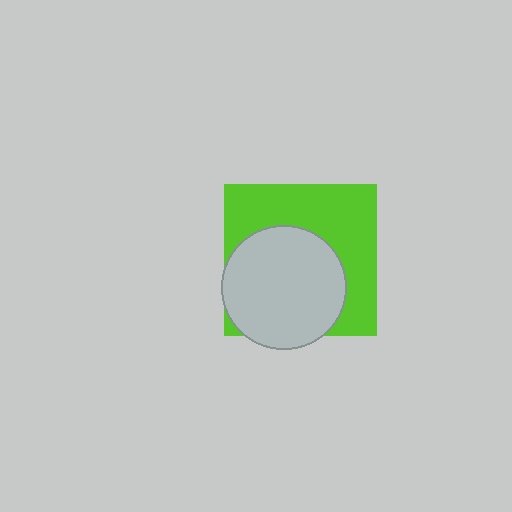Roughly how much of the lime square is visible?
About half of it is visible (roughly 51%).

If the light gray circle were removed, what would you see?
You would see the complete lime square.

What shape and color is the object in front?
The object in front is a light gray circle.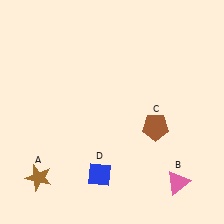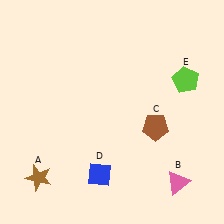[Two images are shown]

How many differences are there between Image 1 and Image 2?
There is 1 difference between the two images.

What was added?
A lime pentagon (E) was added in Image 2.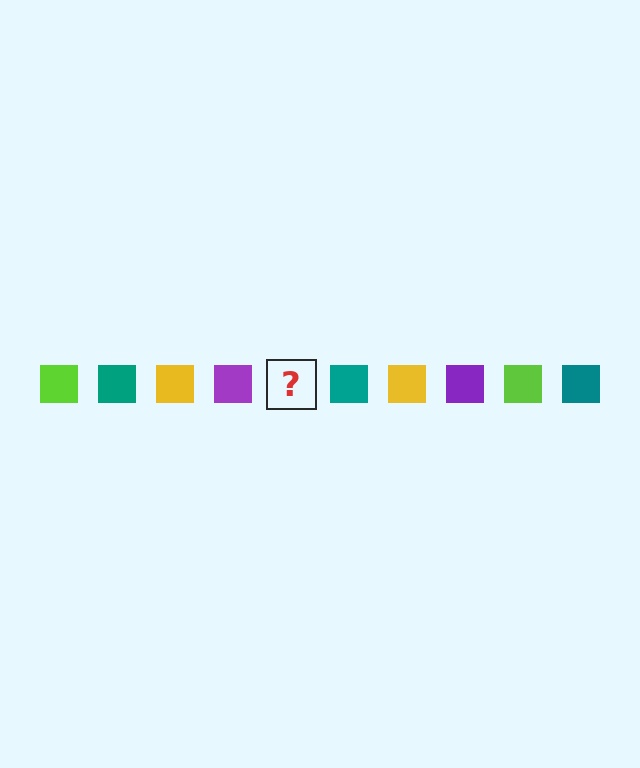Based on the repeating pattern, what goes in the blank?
The blank should be a lime square.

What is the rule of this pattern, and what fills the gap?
The rule is that the pattern cycles through lime, teal, yellow, purple squares. The gap should be filled with a lime square.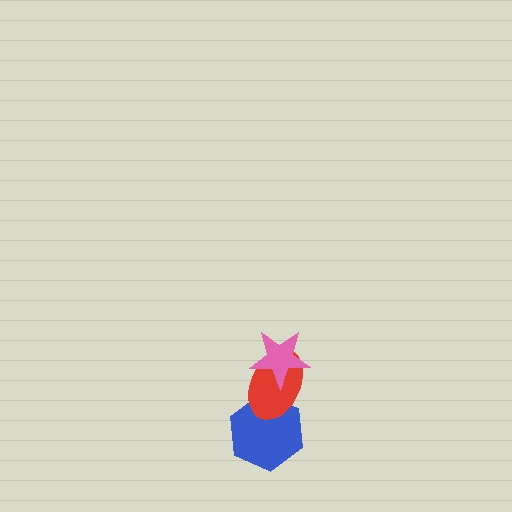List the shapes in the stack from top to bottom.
From top to bottom: the pink star, the red ellipse, the blue hexagon.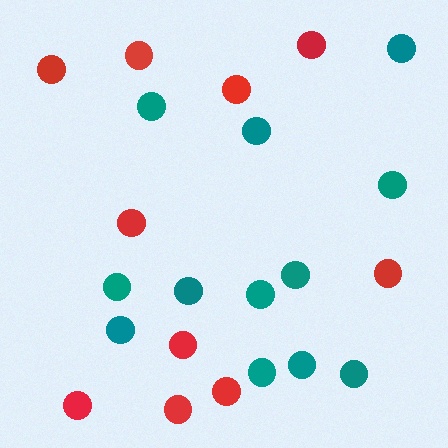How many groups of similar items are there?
There are 2 groups: one group of teal circles (12) and one group of red circles (10).